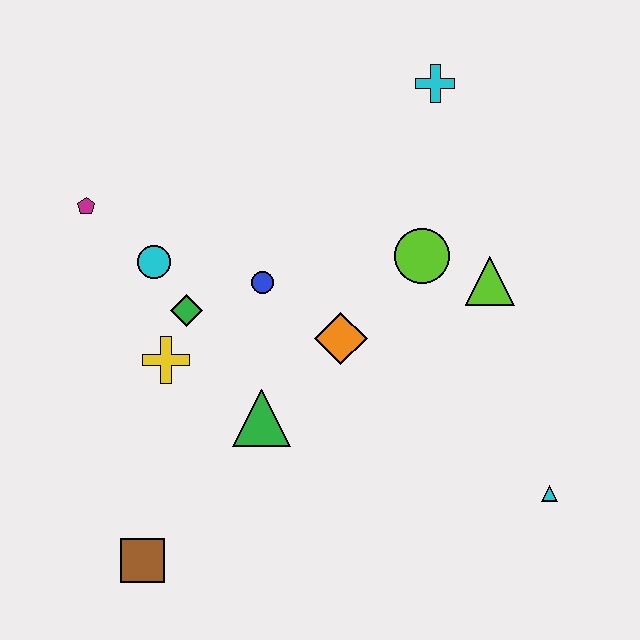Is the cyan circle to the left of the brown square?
No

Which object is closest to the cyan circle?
The green diamond is closest to the cyan circle.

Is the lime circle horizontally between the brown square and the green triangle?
No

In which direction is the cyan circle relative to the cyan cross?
The cyan circle is to the left of the cyan cross.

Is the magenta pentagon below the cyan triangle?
No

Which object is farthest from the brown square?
The cyan cross is farthest from the brown square.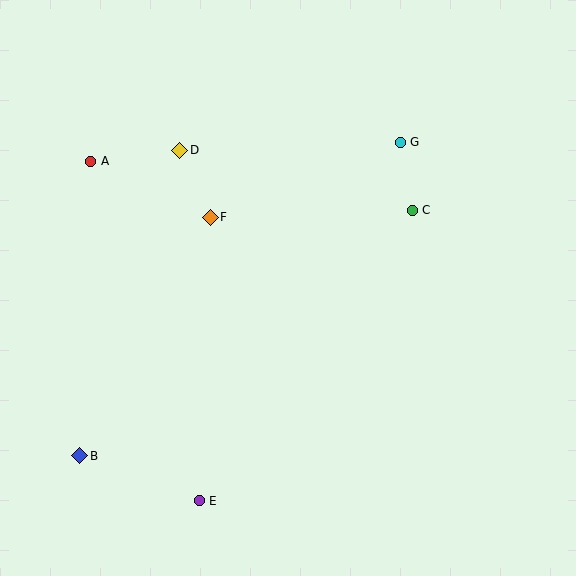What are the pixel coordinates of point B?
Point B is at (80, 456).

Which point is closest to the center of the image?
Point F at (210, 217) is closest to the center.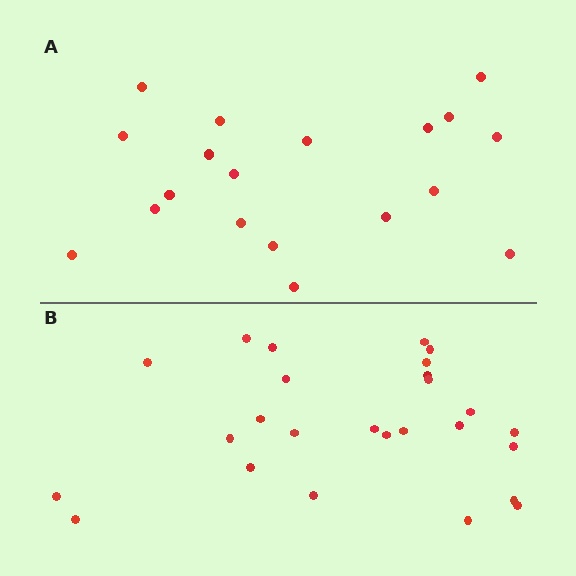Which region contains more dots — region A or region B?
Region B (the bottom region) has more dots.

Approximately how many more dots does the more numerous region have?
Region B has roughly 8 or so more dots than region A.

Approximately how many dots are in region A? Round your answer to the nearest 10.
About 20 dots. (The exact count is 19, which rounds to 20.)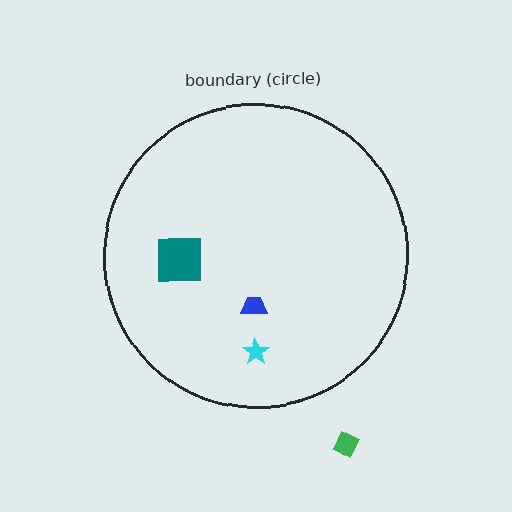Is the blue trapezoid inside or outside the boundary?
Inside.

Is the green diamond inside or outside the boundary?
Outside.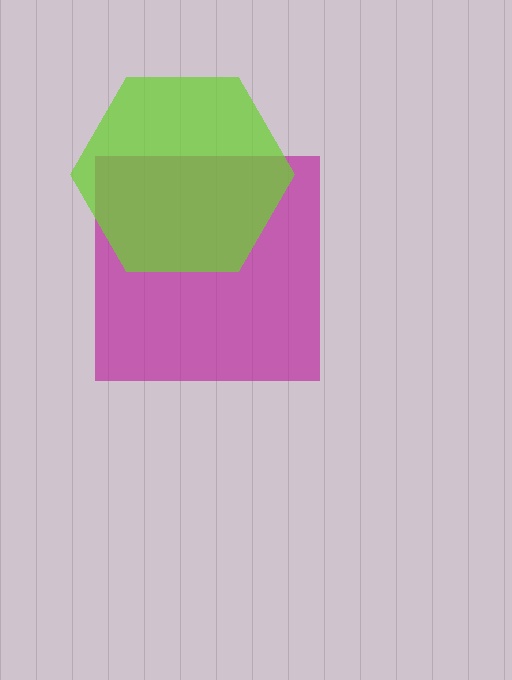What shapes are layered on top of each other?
The layered shapes are: a magenta square, a lime hexagon.